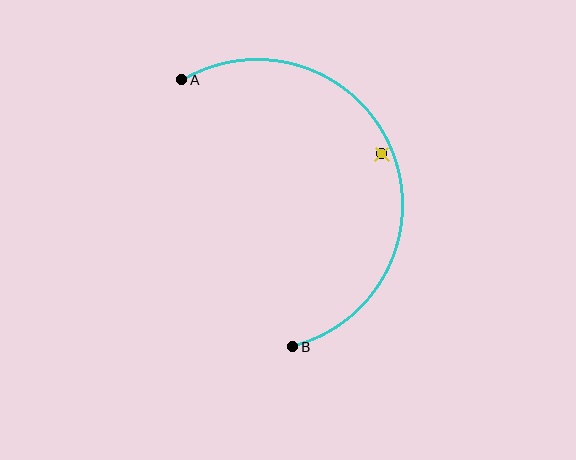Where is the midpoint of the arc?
The arc midpoint is the point on the curve farthest from the straight line joining A and B. It sits to the right of that line.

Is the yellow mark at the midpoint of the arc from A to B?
No — the yellow mark does not lie on the arc at all. It sits slightly inside the curve.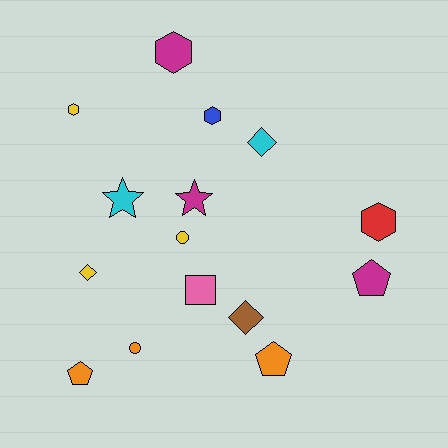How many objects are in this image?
There are 15 objects.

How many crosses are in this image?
There are no crosses.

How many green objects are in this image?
There are no green objects.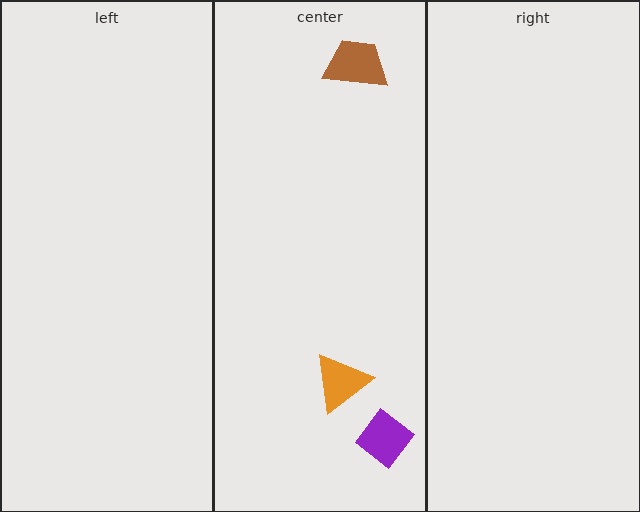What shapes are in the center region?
The orange triangle, the purple diamond, the brown trapezoid.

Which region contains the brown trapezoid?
The center region.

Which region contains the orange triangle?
The center region.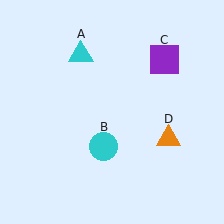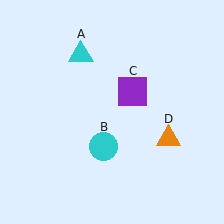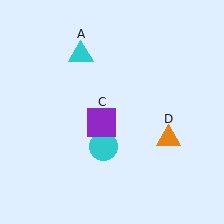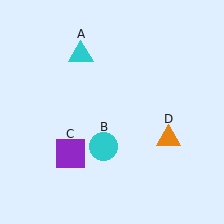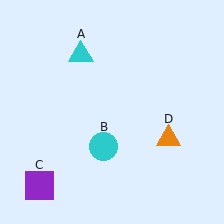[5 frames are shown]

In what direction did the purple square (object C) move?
The purple square (object C) moved down and to the left.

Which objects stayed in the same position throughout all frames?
Cyan triangle (object A) and cyan circle (object B) and orange triangle (object D) remained stationary.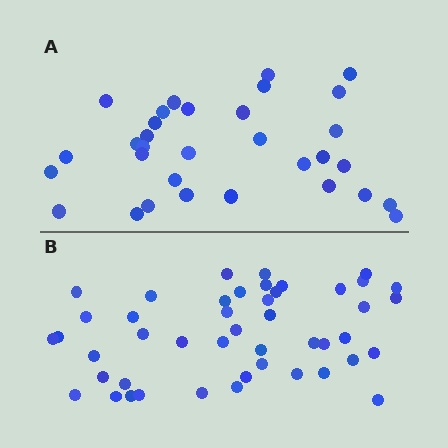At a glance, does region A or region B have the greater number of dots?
Region B (the bottom region) has more dots.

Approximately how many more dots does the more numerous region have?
Region B has approximately 15 more dots than region A.